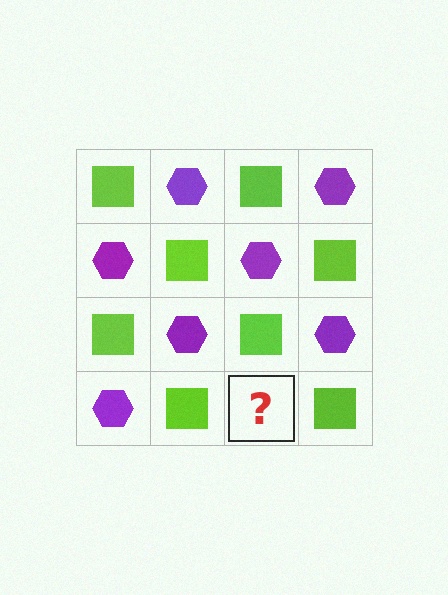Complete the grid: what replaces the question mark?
The question mark should be replaced with a purple hexagon.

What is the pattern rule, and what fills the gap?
The rule is that it alternates lime square and purple hexagon in a checkerboard pattern. The gap should be filled with a purple hexagon.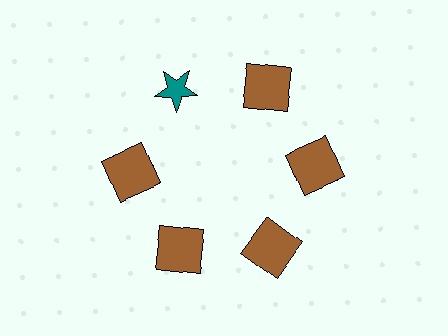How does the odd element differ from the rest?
It differs in both color (teal instead of brown) and shape (star instead of square).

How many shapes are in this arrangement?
There are 6 shapes arranged in a ring pattern.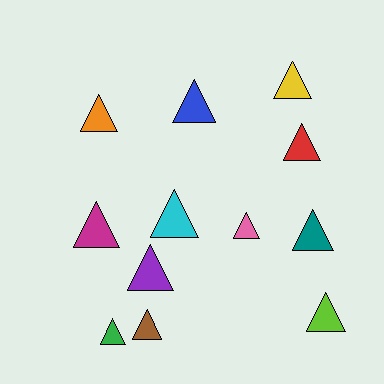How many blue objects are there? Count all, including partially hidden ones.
There is 1 blue object.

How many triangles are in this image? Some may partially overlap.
There are 12 triangles.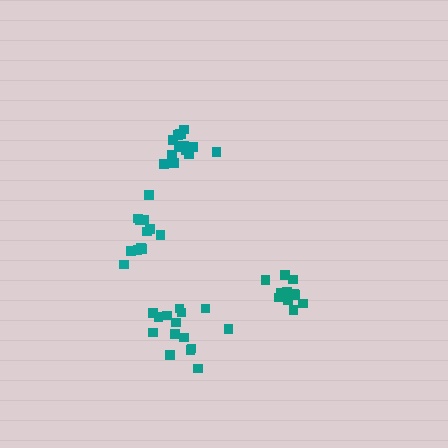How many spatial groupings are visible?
There are 4 spatial groupings.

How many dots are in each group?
Group 1: 12 dots, Group 2: 15 dots, Group 3: 15 dots, Group 4: 11 dots (53 total).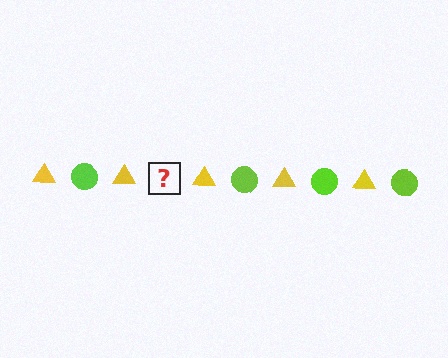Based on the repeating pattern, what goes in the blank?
The blank should be a lime circle.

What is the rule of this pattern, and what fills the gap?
The rule is that the pattern alternates between yellow triangle and lime circle. The gap should be filled with a lime circle.